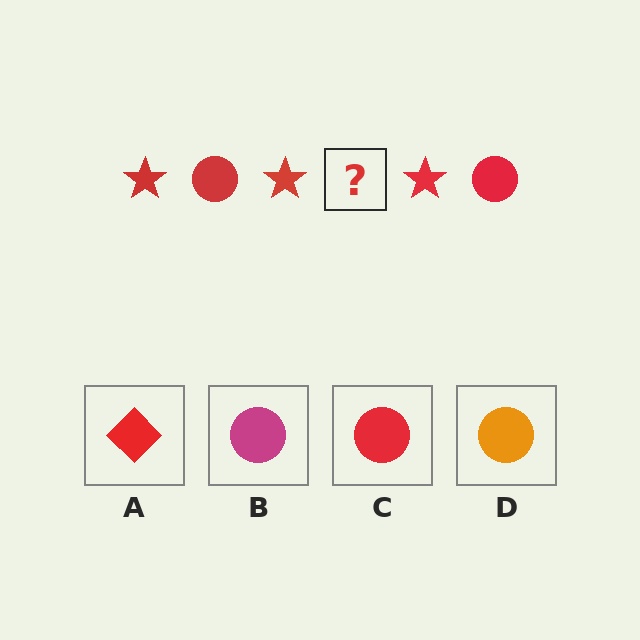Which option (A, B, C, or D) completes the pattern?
C.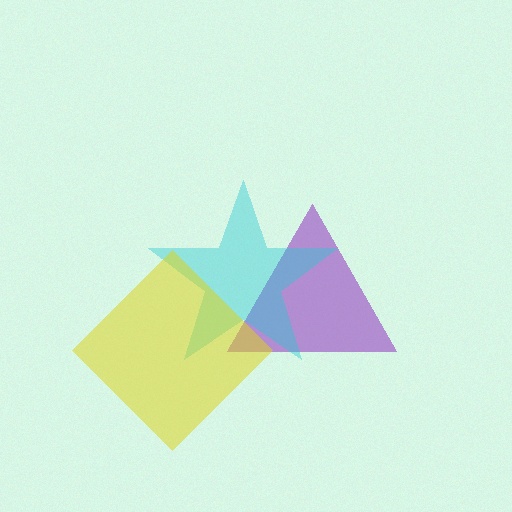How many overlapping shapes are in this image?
There are 3 overlapping shapes in the image.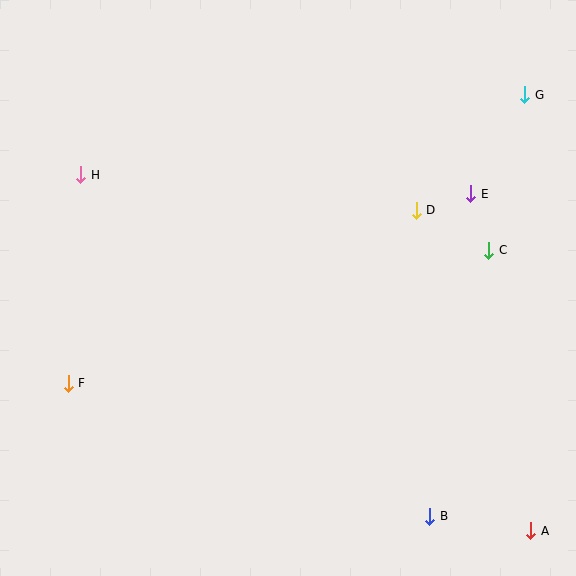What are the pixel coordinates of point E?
Point E is at (471, 194).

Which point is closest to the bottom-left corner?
Point F is closest to the bottom-left corner.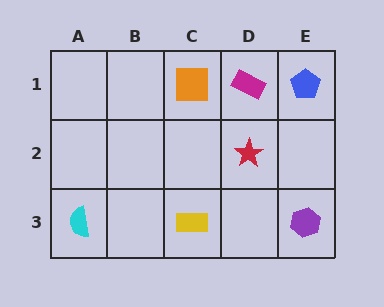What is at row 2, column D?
A red star.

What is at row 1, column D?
A magenta rectangle.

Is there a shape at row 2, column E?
No, that cell is empty.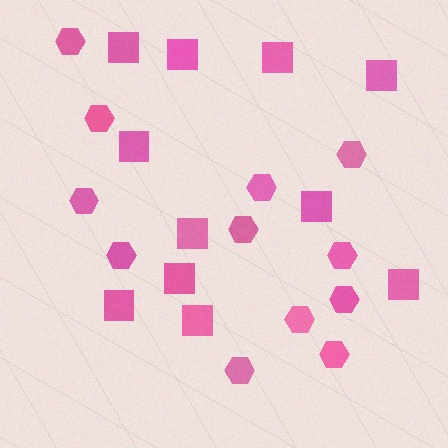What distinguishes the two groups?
There are 2 groups: one group of hexagons (12) and one group of squares (11).